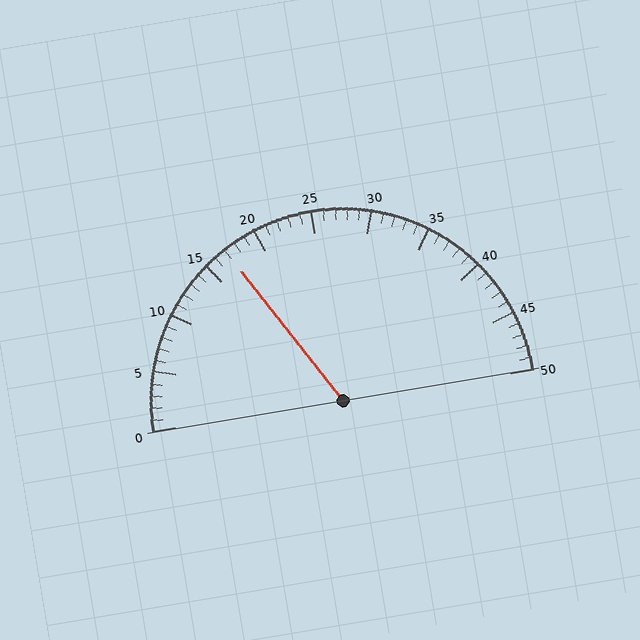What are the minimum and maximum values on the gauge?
The gauge ranges from 0 to 50.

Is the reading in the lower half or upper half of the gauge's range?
The reading is in the lower half of the range (0 to 50).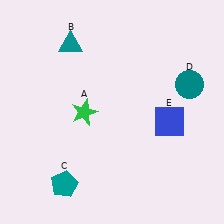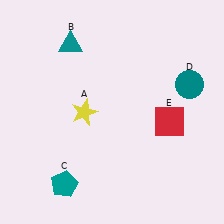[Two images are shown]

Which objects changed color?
A changed from green to yellow. E changed from blue to red.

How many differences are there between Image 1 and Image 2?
There are 2 differences between the two images.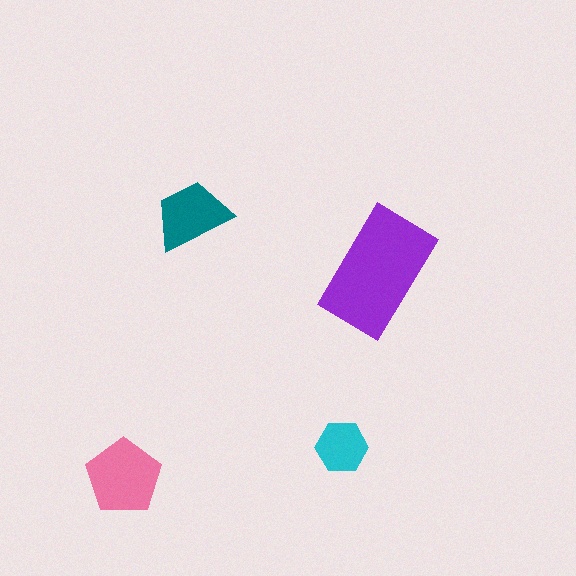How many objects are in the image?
There are 4 objects in the image.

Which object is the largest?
The purple rectangle.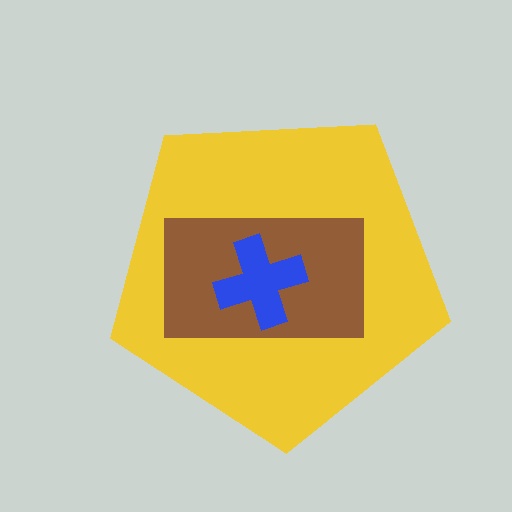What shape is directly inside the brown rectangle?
The blue cross.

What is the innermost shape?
The blue cross.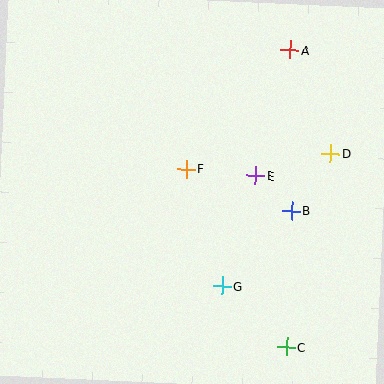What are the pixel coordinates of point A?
Point A is at (290, 50).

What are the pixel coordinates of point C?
Point C is at (286, 347).